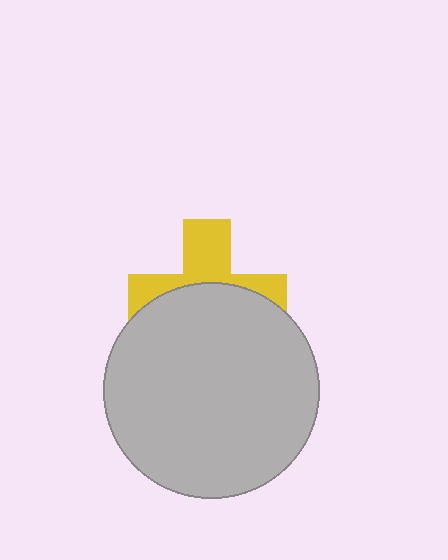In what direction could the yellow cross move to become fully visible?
The yellow cross could move up. That would shift it out from behind the light gray circle entirely.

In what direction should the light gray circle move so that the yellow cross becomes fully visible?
The light gray circle should move down. That is the shortest direction to clear the overlap and leave the yellow cross fully visible.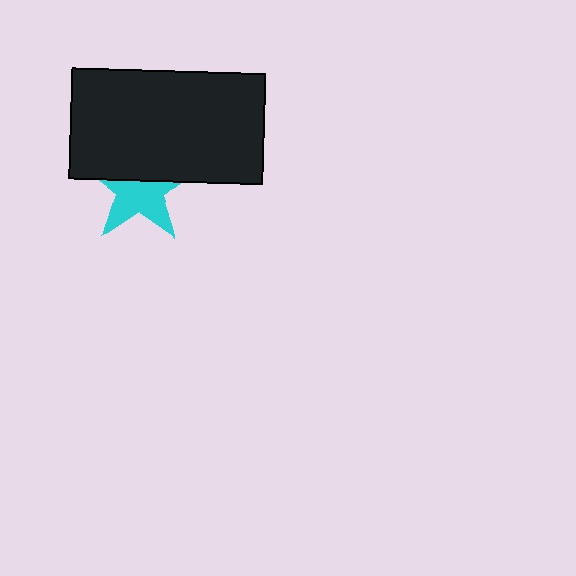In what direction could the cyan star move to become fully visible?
The cyan star could move down. That would shift it out from behind the black rectangle entirely.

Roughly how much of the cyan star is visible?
About half of it is visible (roughly 56%).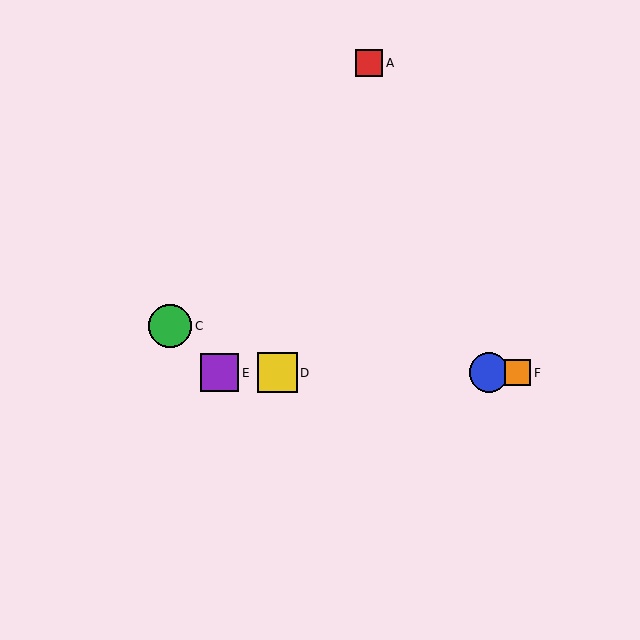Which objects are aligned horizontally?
Objects B, D, E, F are aligned horizontally.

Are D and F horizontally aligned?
Yes, both are at y≈373.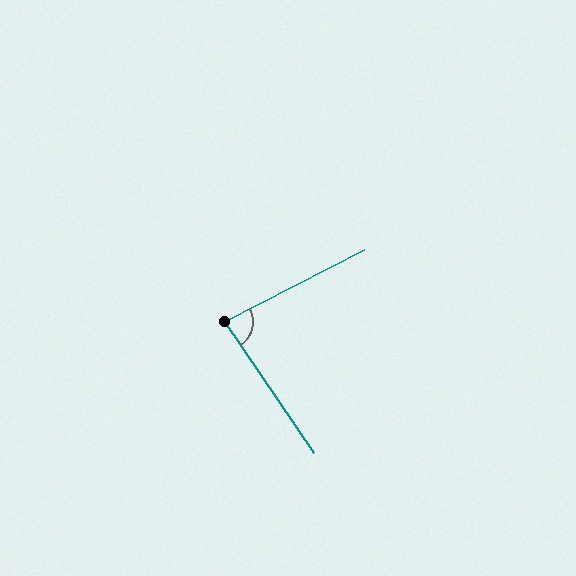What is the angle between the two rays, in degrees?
Approximately 83 degrees.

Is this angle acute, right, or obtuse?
It is acute.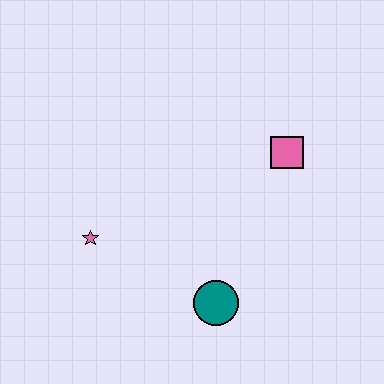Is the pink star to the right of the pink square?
No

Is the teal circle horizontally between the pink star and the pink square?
Yes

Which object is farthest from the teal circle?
The pink square is farthest from the teal circle.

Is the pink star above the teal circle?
Yes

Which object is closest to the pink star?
The teal circle is closest to the pink star.